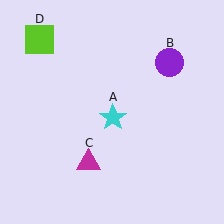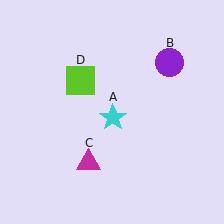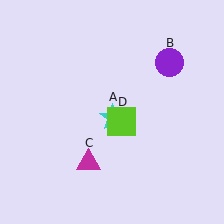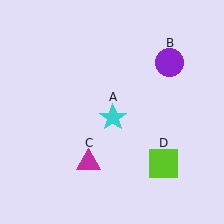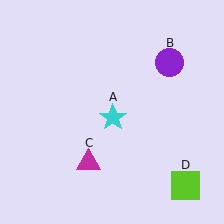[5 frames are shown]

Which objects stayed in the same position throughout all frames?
Cyan star (object A) and purple circle (object B) and magenta triangle (object C) remained stationary.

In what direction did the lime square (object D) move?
The lime square (object D) moved down and to the right.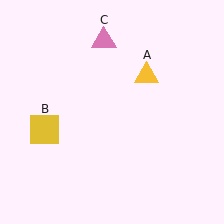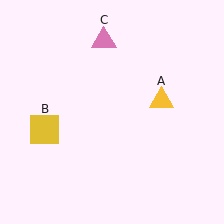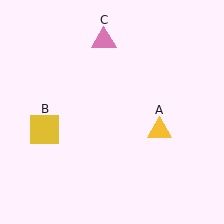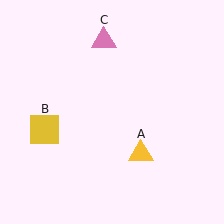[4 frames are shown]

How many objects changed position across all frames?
1 object changed position: yellow triangle (object A).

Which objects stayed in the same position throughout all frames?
Yellow square (object B) and pink triangle (object C) remained stationary.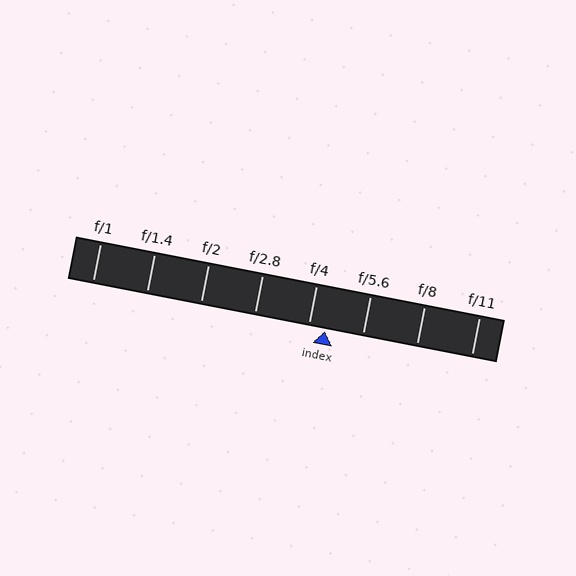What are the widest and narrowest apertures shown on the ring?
The widest aperture shown is f/1 and the narrowest is f/11.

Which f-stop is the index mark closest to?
The index mark is closest to f/4.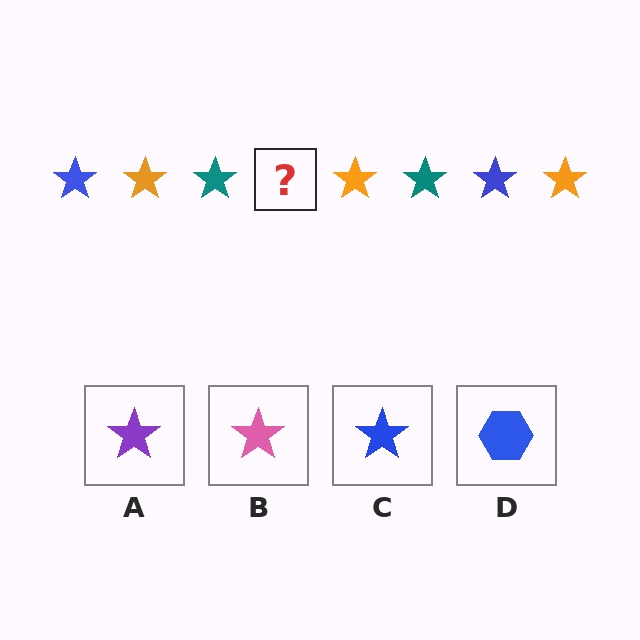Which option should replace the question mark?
Option C.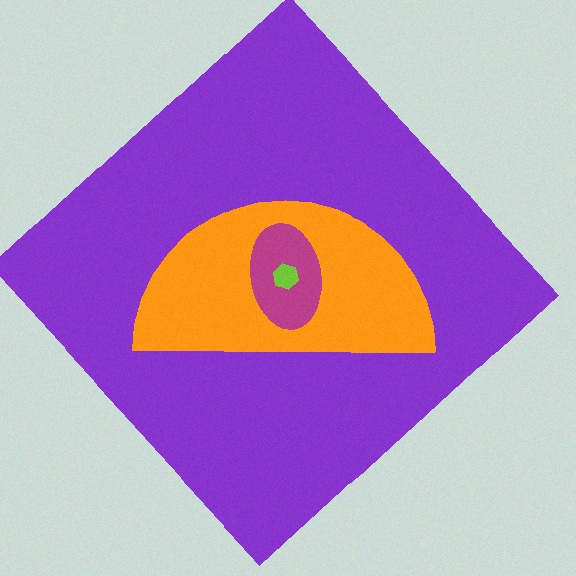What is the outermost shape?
The purple diamond.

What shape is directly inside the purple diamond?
The orange semicircle.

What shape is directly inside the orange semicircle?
The magenta ellipse.